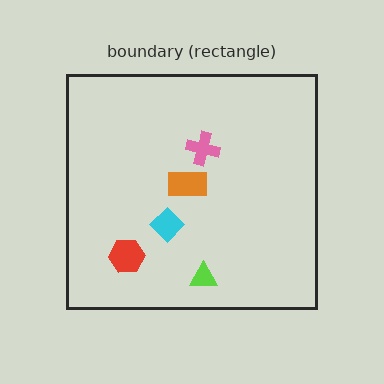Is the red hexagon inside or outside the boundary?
Inside.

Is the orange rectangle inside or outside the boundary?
Inside.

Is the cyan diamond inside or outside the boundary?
Inside.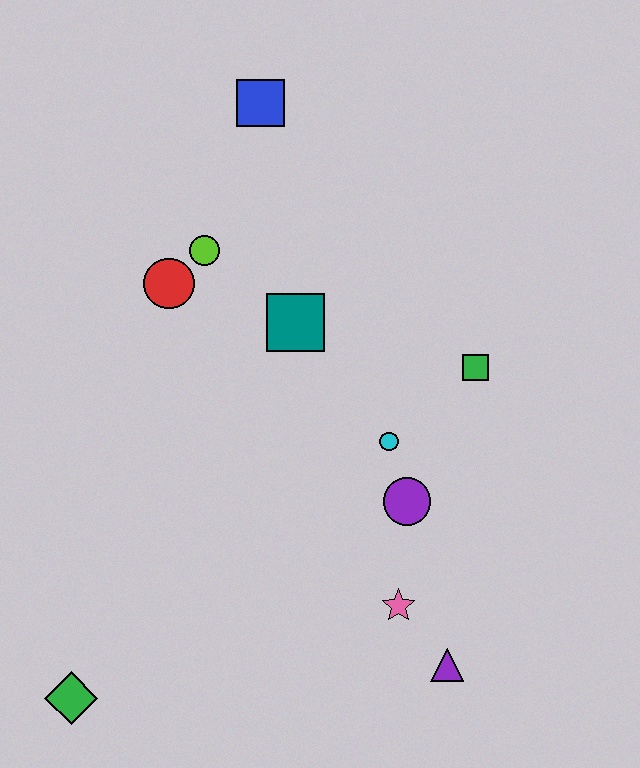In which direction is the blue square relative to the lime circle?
The blue square is above the lime circle.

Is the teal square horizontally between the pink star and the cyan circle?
No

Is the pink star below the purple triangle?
No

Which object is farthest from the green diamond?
The blue square is farthest from the green diamond.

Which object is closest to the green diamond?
The pink star is closest to the green diamond.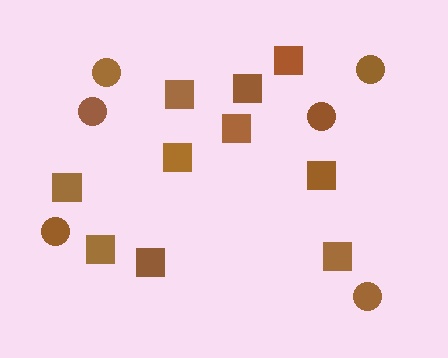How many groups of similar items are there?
There are 2 groups: one group of squares (10) and one group of circles (6).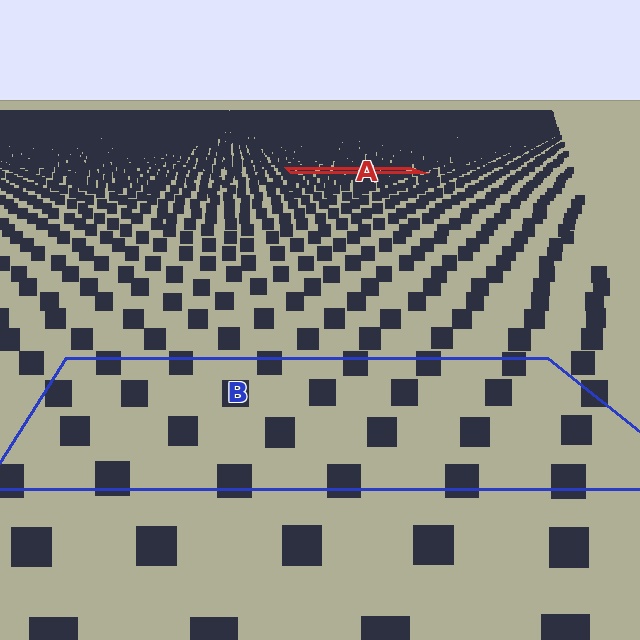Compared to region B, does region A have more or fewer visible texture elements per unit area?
Region A has more texture elements per unit area — they are packed more densely because it is farther away.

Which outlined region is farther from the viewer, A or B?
Region A is farther from the viewer — the texture elements inside it appear smaller and more densely packed.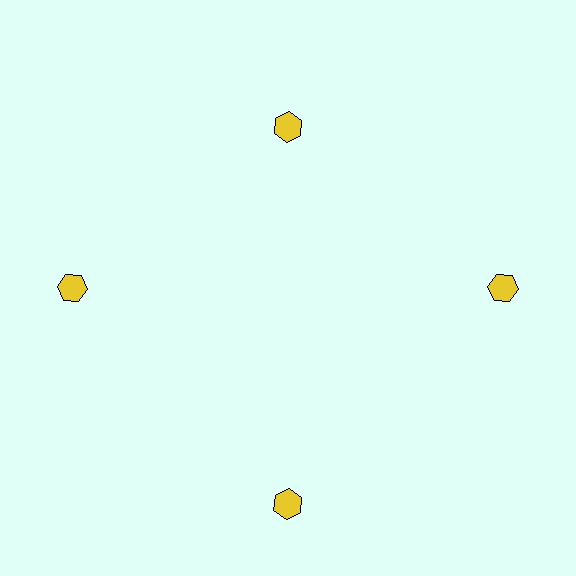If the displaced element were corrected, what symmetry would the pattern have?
It would have 4-fold rotational symmetry — the pattern would map onto itself every 90 degrees.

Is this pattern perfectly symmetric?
No. The 4 yellow hexagons are arranged in a ring, but one element near the 12 o'clock position is pulled inward toward the center, breaking the 4-fold rotational symmetry.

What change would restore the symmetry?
The symmetry would be restored by moving it outward, back onto the ring so that all 4 hexagons sit at equal angles and equal distance from the center.